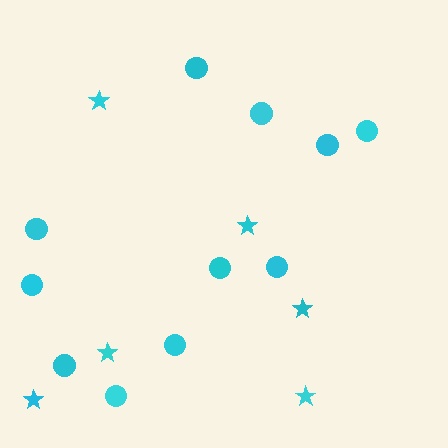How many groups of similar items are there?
There are 2 groups: one group of circles (11) and one group of stars (6).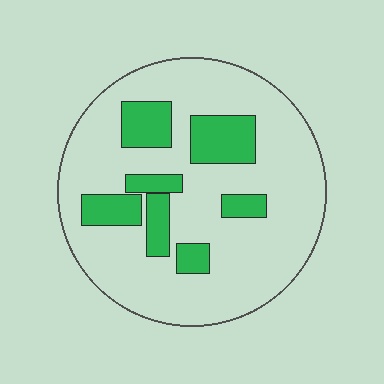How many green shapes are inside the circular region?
7.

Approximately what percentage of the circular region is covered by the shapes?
Approximately 20%.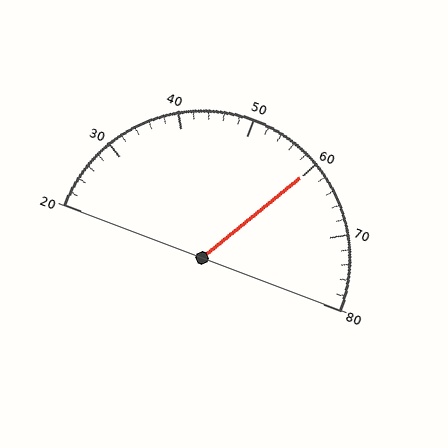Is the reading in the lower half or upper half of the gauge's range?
The reading is in the upper half of the range (20 to 80).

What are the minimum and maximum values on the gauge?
The gauge ranges from 20 to 80.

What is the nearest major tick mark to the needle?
The nearest major tick mark is 60.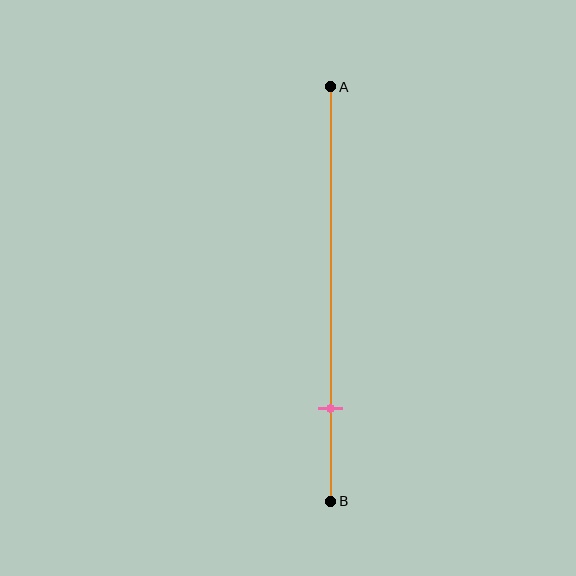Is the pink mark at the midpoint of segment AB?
No, the mark is at about 80% from A, not at the 50% midpoint.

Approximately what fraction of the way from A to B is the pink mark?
The pink mark is approximately 80% of the way from A to B.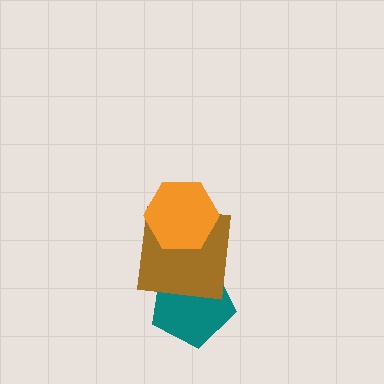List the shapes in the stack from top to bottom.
From top to bottom: the orange hexagon, the brown square, the teal pentagon.